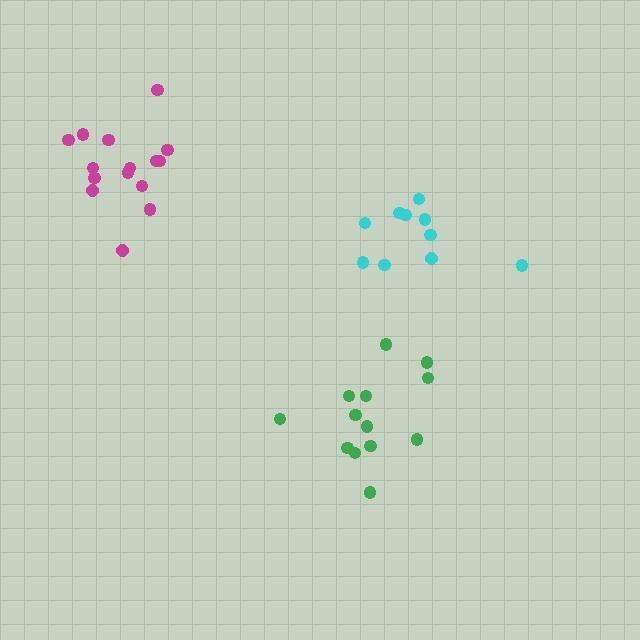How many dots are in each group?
Group 1: 10 dots, Group 2: 13 dots, Group 3: 15 dots (38 total).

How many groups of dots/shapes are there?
There are 3 groups.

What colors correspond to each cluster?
The clusters are colored: cyan, green, magenta.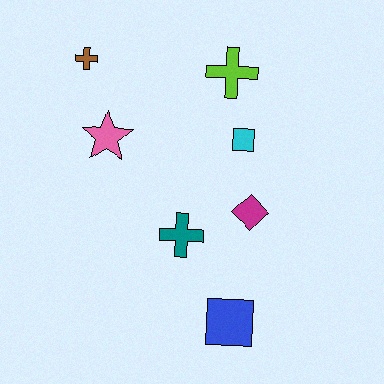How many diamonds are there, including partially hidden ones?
There is 1 diamond.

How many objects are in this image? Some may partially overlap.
There are 7 objects.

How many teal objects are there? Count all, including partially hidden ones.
There is 1 teal object.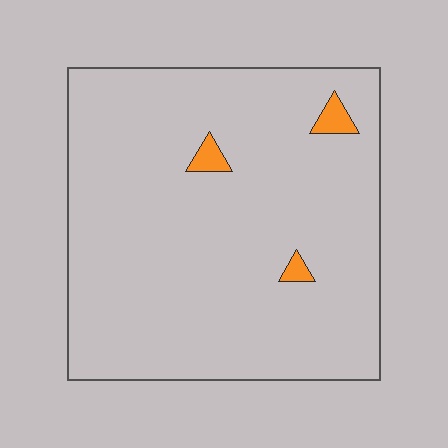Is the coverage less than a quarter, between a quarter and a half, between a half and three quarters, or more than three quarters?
Less than a quarter.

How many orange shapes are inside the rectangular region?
3.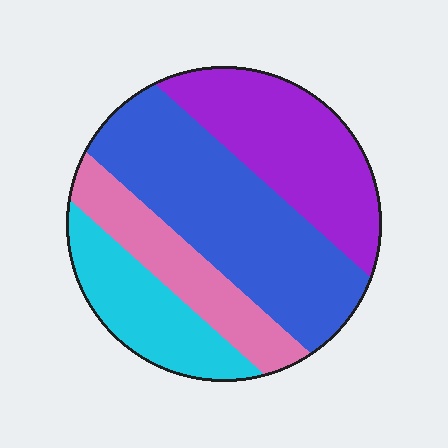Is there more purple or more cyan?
Purple.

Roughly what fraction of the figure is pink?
Pink takes up about one sixth (1/6) of the figure.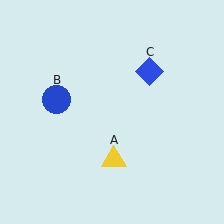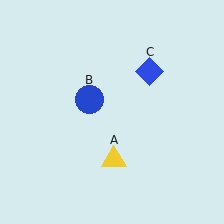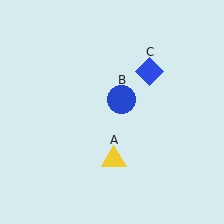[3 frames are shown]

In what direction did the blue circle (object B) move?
The blue circle (object B) moved right.